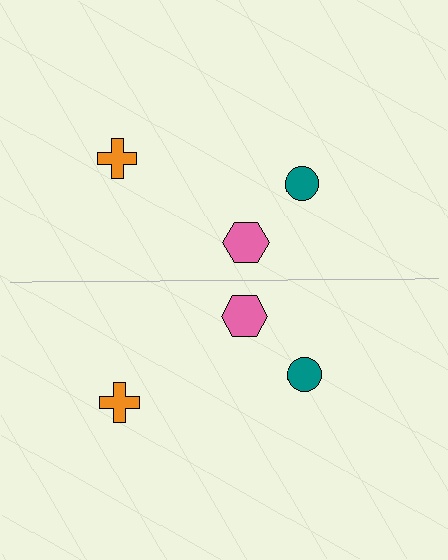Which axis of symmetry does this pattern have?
The pattern has a horizontal axis of symmetry running through the center of the image.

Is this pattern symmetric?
Yes, this pattern has bilateral (reflection) symmetry.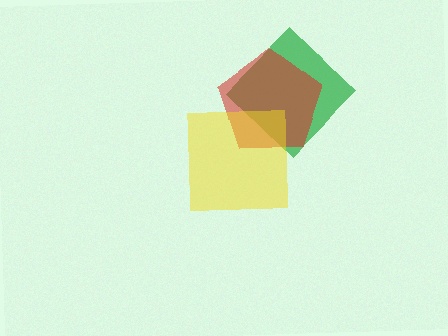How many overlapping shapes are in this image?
There are 3 overlapping shapes in the image.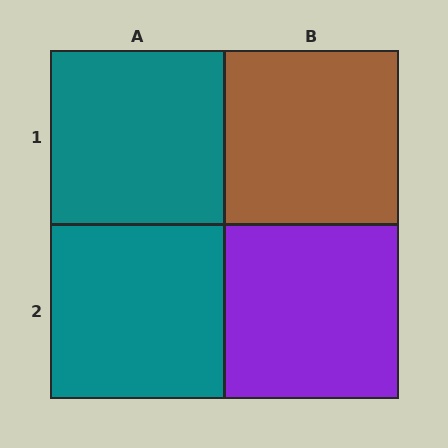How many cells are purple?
1 cell is purple.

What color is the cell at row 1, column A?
Teal.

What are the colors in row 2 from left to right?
Teal, purple.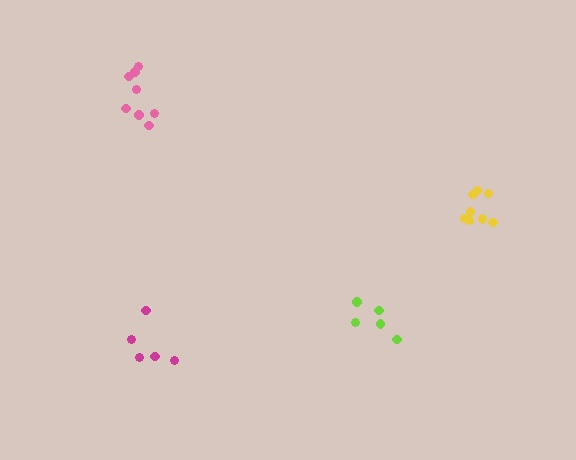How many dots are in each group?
Group 1: 8 dots, Group 2: 5 dots, Group 3: 8 dots, Group 4: 5 dots (26 total).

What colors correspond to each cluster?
The clusters are colored: yellow, magenta, pink, lime.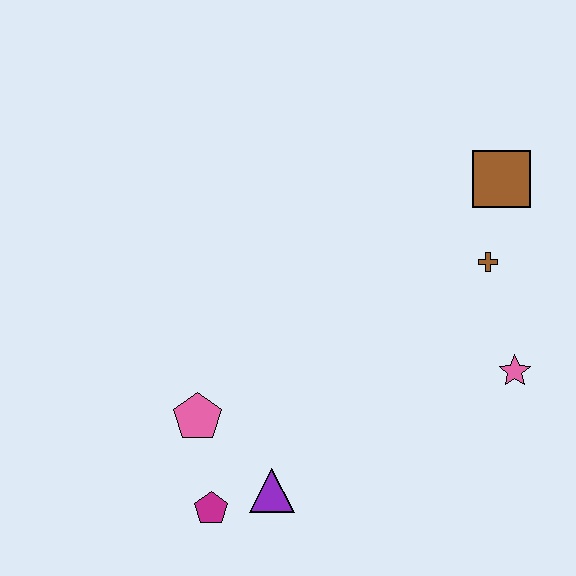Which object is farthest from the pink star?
The magenta pentagon is farthest from the pink star.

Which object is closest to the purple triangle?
The magenta pentagon is closest to the purple triangle.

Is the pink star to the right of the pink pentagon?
Yes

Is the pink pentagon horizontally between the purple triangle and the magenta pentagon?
No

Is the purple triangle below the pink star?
Yes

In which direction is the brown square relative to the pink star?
The brown square is above the pink star.